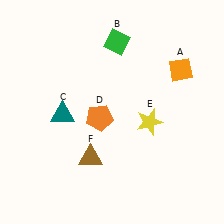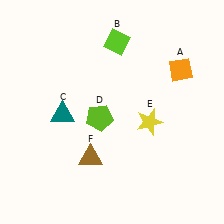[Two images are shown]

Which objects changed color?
B changed from green to lime. D changed from orange to lime.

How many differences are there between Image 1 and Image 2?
There are 2 differences between the two images.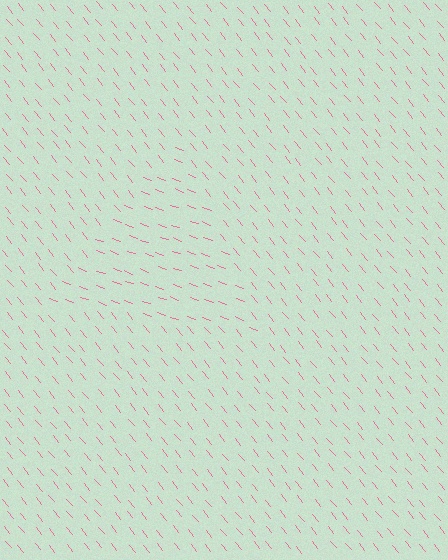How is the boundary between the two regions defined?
The boundary is defined purely by a change in line orientation (approximately 31 degrees difference). All lines are the same color and thickness.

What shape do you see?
I see a triangle.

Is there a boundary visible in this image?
Yes, there is a texture boundary formed by a change in line orientation.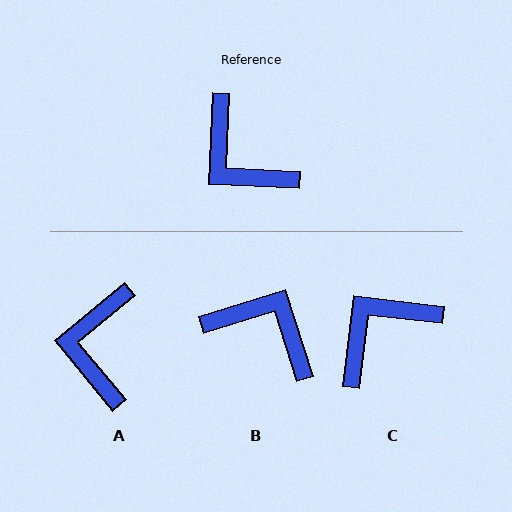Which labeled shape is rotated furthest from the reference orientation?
B, about 160 degrees away.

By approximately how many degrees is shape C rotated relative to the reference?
Approximately 94 degrees clockwise.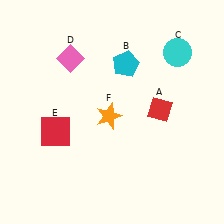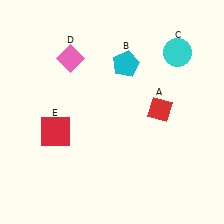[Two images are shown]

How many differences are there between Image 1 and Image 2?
There is 1 difference between the two images.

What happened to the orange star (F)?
The orange star (F) was removed in Image 2. It was in the bottom-left area of Image 1.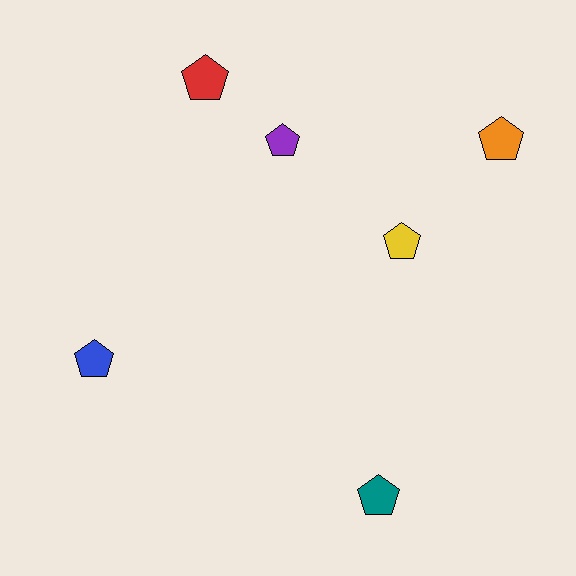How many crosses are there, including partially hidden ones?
There are no crosses.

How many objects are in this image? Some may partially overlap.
There are 6 objects.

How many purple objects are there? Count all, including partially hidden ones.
There is 1 purple object.